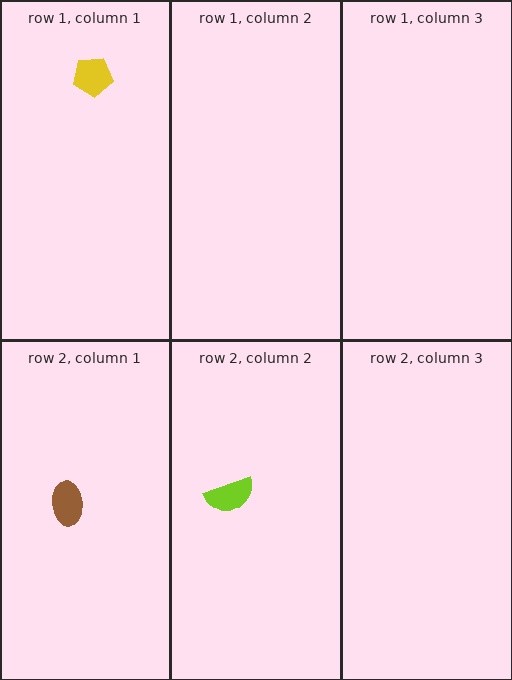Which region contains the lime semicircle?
The row 2, column 2 region.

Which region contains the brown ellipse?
The row 2, column 1 region.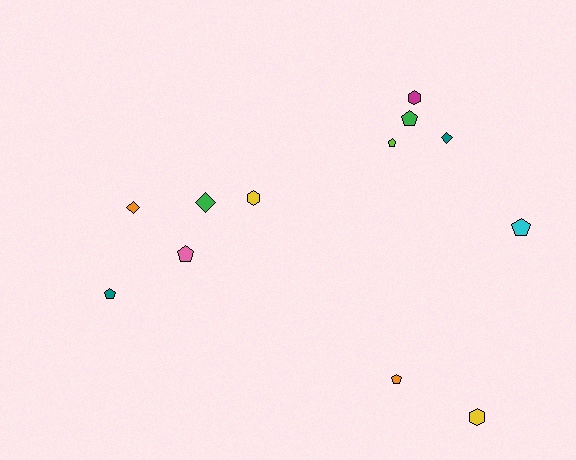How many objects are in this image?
There are 12 objects.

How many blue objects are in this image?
There are no blue objects.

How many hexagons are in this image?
There are 3 hexagons.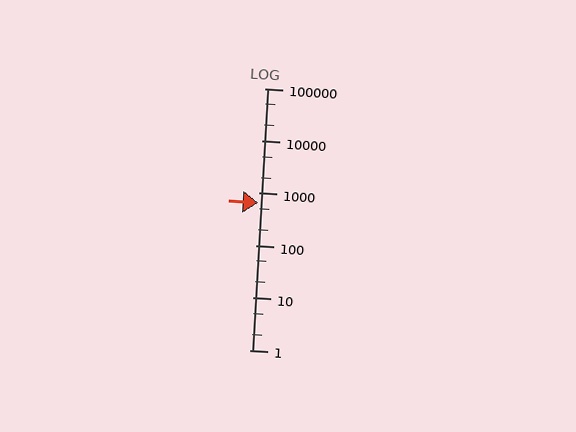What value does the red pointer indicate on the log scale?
The pointer indicates approximately 660.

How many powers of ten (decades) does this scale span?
The scale spans 5 decades, from 1 to 100000.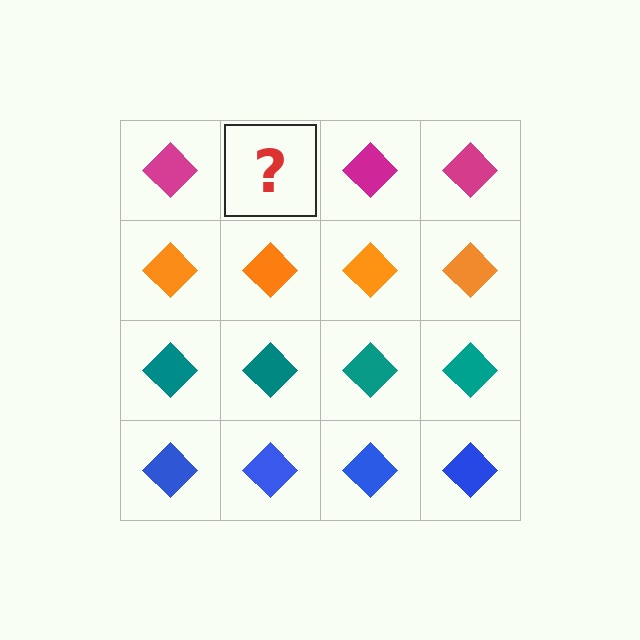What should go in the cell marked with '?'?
The missing cell should contain a magenta diamond.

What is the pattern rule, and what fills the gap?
The rule is that each row has a consistent color. The gap should be filled with a magenta diamond.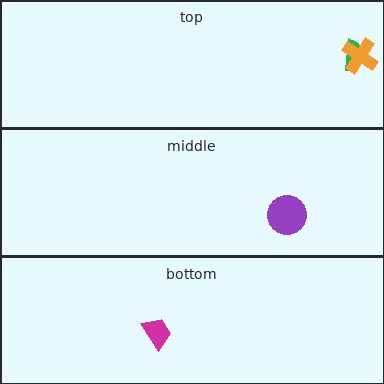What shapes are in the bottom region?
The magenta trapezoid.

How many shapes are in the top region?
2.